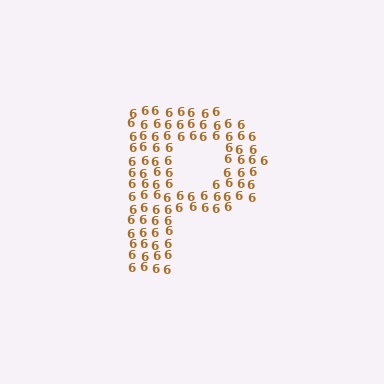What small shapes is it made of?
It is made of small digit 6's.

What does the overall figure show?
The overall figure shows the letter P.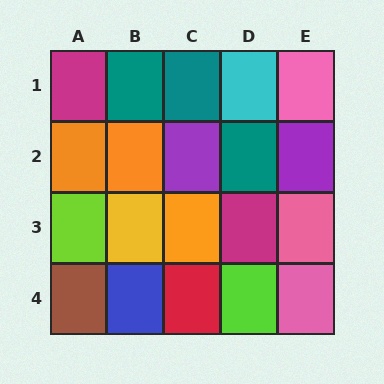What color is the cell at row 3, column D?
Magenta.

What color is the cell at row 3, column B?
Yellow.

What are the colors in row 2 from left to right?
Orange, orange, purple, teal, purple.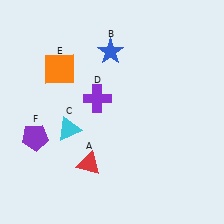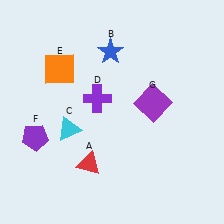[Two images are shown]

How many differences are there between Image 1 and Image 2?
There is 1 difference between the two images.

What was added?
A purple square (G) was added in Image 2.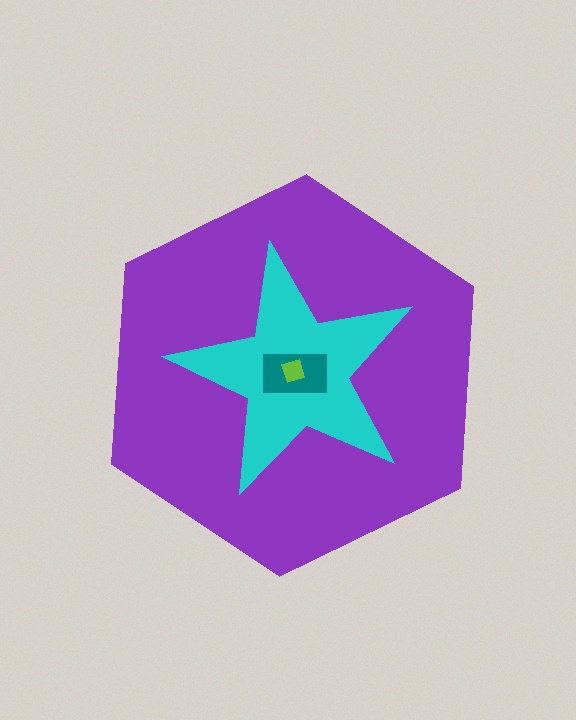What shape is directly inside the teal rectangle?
The lime diamond.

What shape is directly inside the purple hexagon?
The cyan star.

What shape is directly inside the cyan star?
The teal rectangle.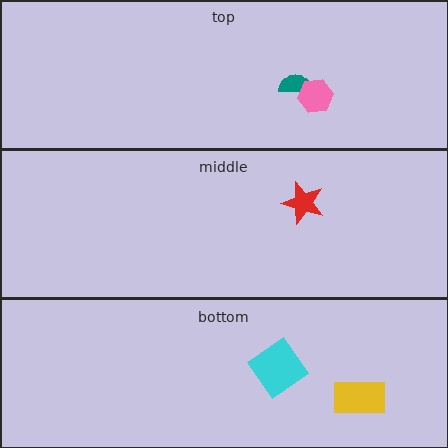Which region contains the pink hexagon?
The top region.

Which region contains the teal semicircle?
The top region.